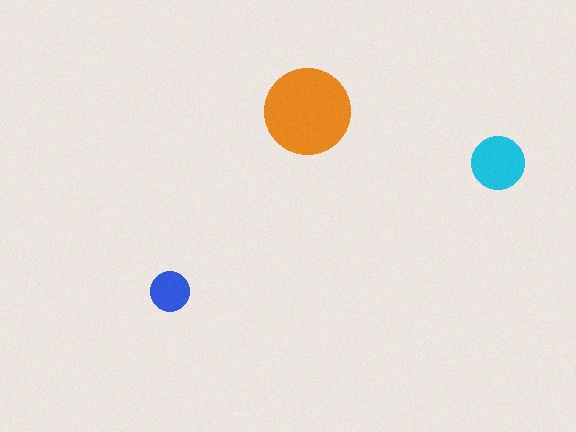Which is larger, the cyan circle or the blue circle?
The cyan one.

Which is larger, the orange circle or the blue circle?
The orange one.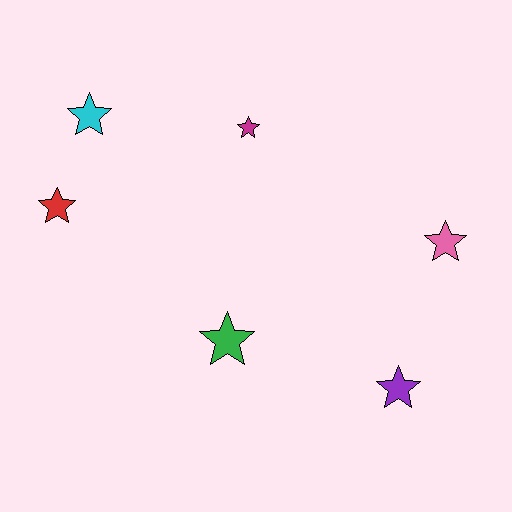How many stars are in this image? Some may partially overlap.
There are 6 stars.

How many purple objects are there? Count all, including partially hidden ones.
There is 1 purple object.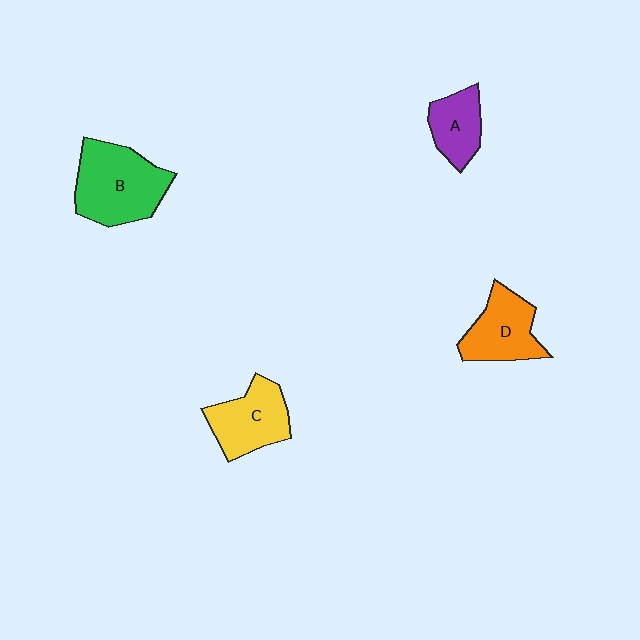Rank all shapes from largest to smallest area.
From largest to smallest: B (green), C (yellow), D (orange), A (purple).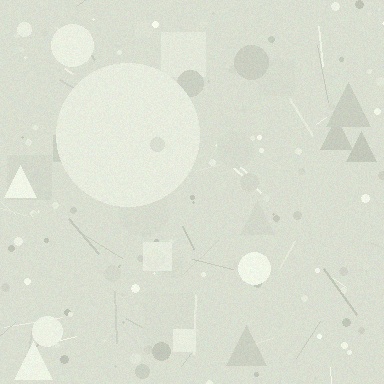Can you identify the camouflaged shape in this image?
The camouflaged shape is a circle.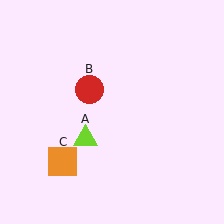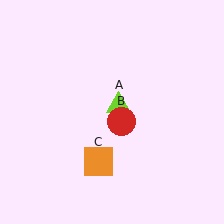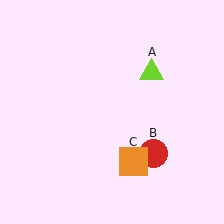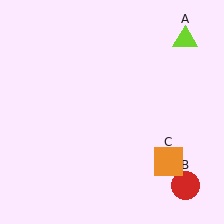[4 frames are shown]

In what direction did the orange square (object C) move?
The orange square (object C) moved right.